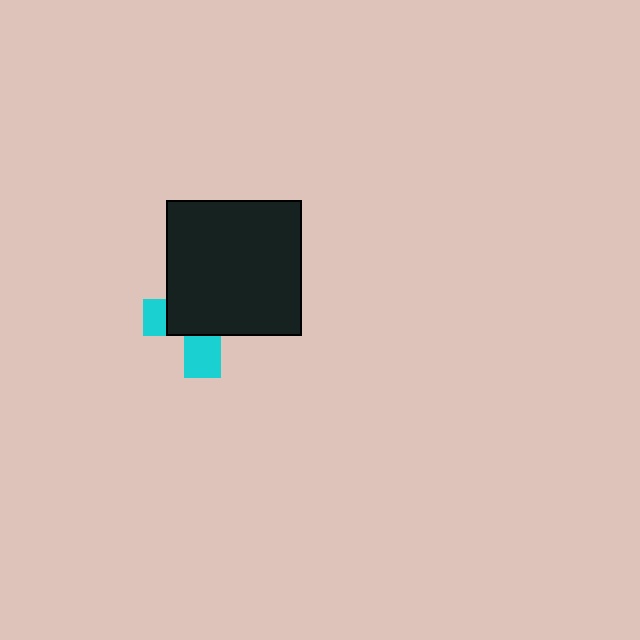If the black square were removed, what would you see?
You would see the complete cyan cross.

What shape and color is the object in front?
The object in front is a black square.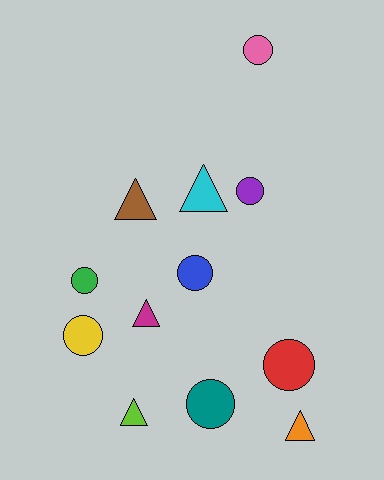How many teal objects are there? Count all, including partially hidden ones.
There is 1 teal object.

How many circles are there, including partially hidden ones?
There are 7 circles.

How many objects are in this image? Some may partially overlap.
There are 12 objects.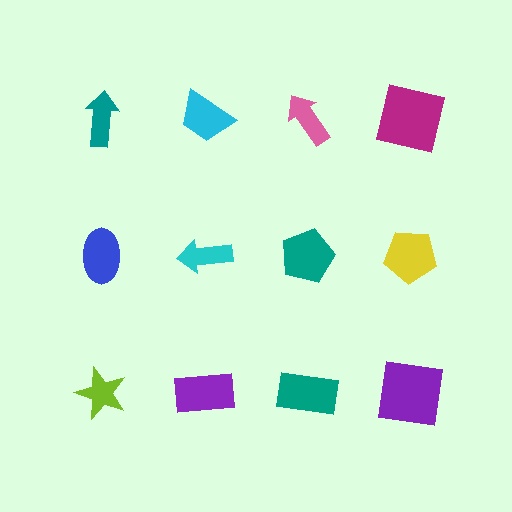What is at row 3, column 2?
A purple rectangle.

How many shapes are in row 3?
4 shapes.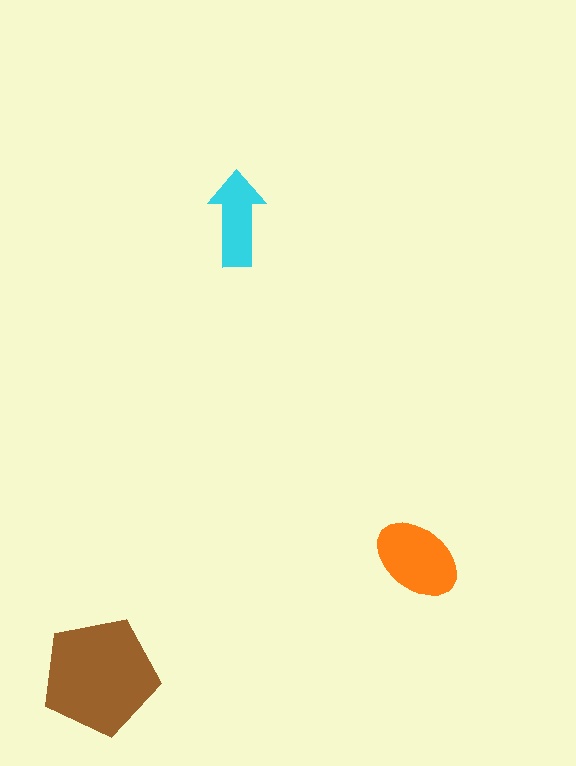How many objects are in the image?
There are 3 objects in the image.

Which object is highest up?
The cyan arrow is topmost.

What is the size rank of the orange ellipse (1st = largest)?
2nd.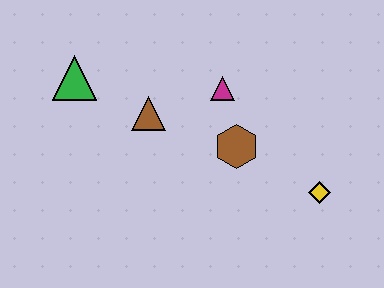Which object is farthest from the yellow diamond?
The green triangle is farthest from the yellow diamond.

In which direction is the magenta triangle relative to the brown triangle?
The magenta triangle is to the right of the brown triangle.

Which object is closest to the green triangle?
The brown triangle is closest to the green triangle.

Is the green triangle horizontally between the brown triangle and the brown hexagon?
No